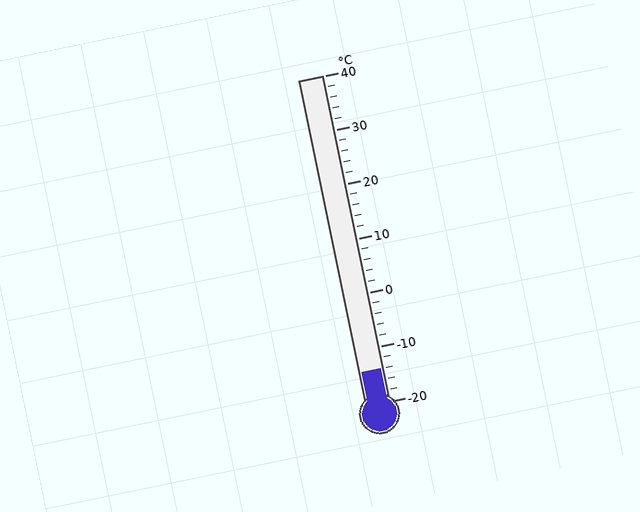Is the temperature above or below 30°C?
The temperature is below 30°C.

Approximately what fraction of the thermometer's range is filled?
The thermometer is filled to approximately 10% of its range.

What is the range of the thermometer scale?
The thermometer scale ranges from -20°C to 40°C.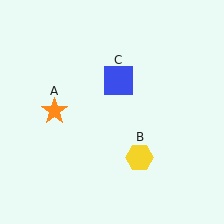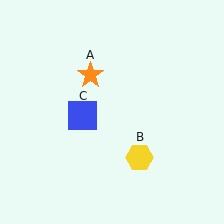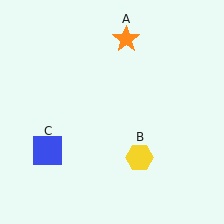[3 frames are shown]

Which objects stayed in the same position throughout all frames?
Yellow hexagon (object B) remained stationary.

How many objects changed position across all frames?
2 objects changed position: orange star (object A), blue square (object C).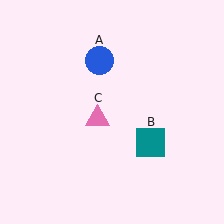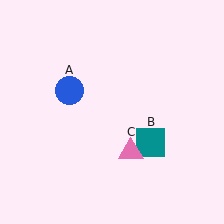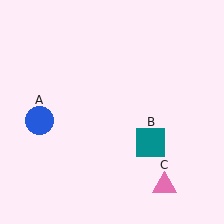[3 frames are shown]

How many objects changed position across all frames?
2 objects changed position: blue circle (object A), pink triangle (object C).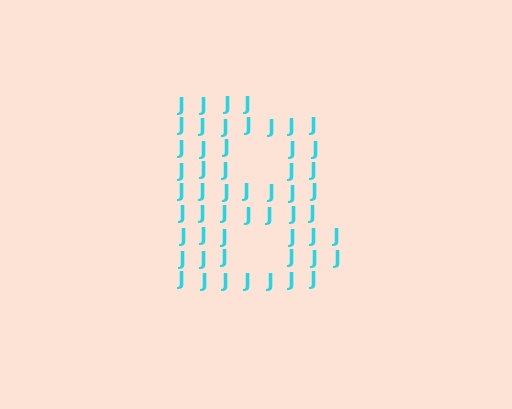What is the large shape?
The large shape is the letter B.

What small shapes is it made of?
It is made of small letter J's.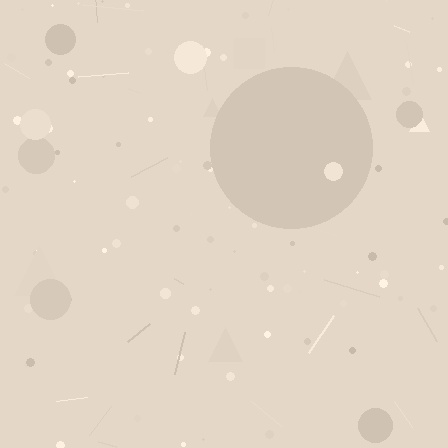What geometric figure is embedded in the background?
A circle is embedded in the background.